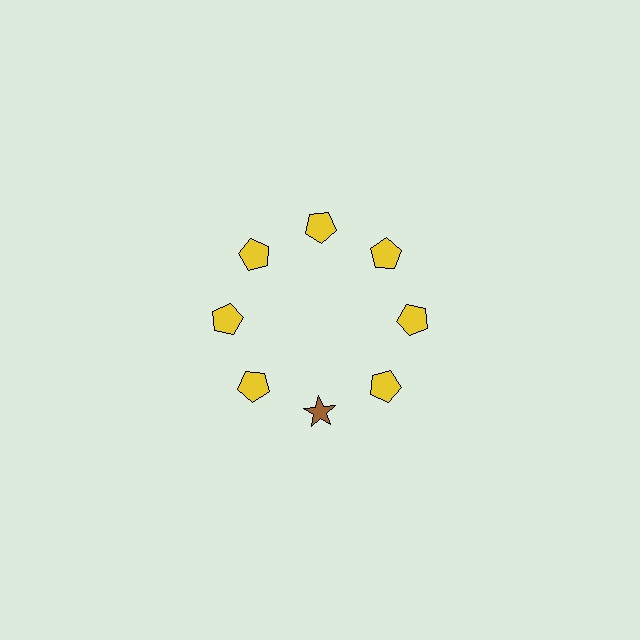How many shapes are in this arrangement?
There are 8 shapes arranged in a ring pattern.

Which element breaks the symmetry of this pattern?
The brown star at roughly the 6 o'clock position breaks the symmetry. All other shapes are yellow pentagons.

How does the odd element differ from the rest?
It differs in both color (brown instead of yellow) and shape (star instead of pentagon).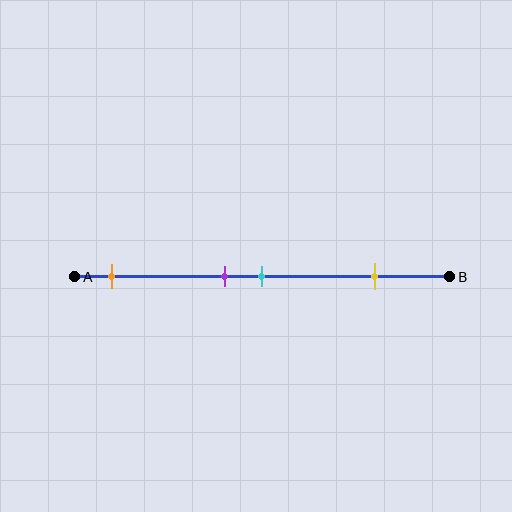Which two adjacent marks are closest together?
The purple and cyan marks are the closest adjacent pair.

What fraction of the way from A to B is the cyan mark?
The cyan mark is approximately 50% (0.5) of the way from A to B.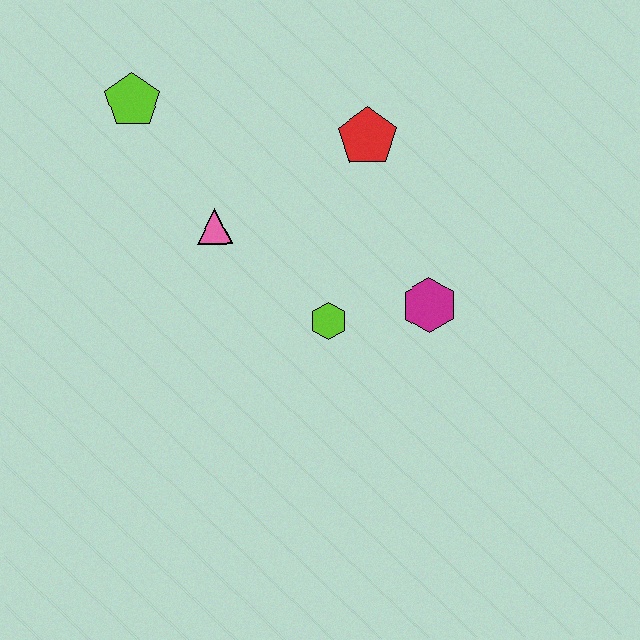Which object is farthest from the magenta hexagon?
The lime pentagon is farthest from the magenta hexagon.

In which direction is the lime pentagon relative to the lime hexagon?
The lime pentagon is above the lime hexagon.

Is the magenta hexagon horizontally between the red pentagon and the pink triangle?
No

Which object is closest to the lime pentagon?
The pink triangle is closest to the lime pentagon.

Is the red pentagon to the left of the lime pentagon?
No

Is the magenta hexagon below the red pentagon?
Yes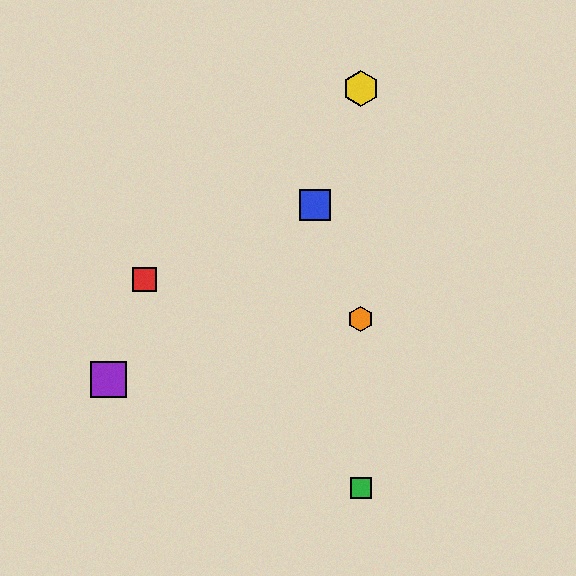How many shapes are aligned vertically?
3 shapes (the green square, the yellow hexagon, the orange hexagon) are aligned vertically.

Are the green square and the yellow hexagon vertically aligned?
Yes, both are at x≈361.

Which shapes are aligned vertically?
The green square, the yellow hexagon, the orange hexagon are aligned vertically.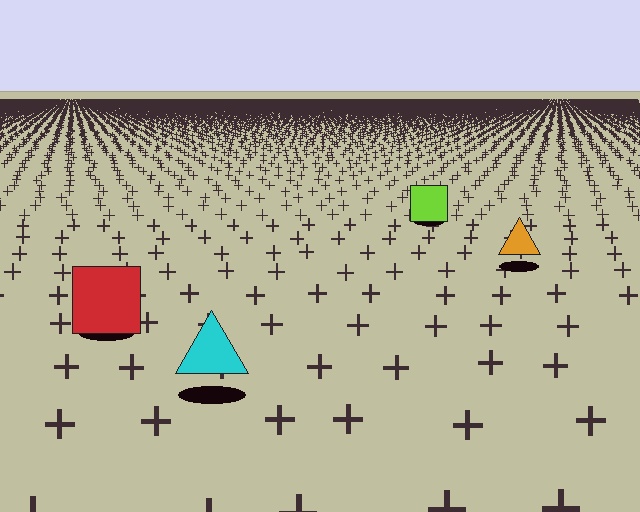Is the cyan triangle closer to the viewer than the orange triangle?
Yes. The cyan triangle is closer — you can tell from the texture gradient: the ground texture is coarser near it.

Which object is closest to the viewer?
The cyan triangle is closest. The texture marks near it are larger and more spread out.